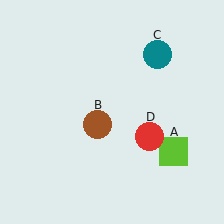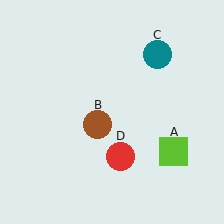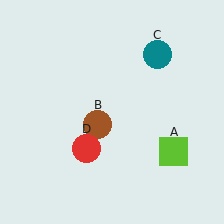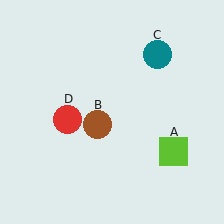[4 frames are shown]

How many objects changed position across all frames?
1 object changed position: red circle (object D).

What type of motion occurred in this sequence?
The red circle (object D) rotated clockwise around the center of the scene.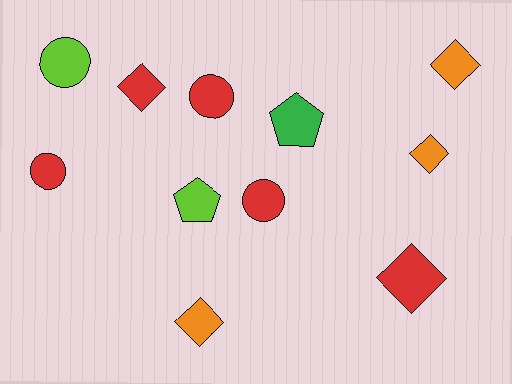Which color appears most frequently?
Red, with 5 objects.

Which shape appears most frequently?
Diamond, with 5 objects.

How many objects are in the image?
There are 11 objects.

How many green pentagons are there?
There is 1 green pentagon.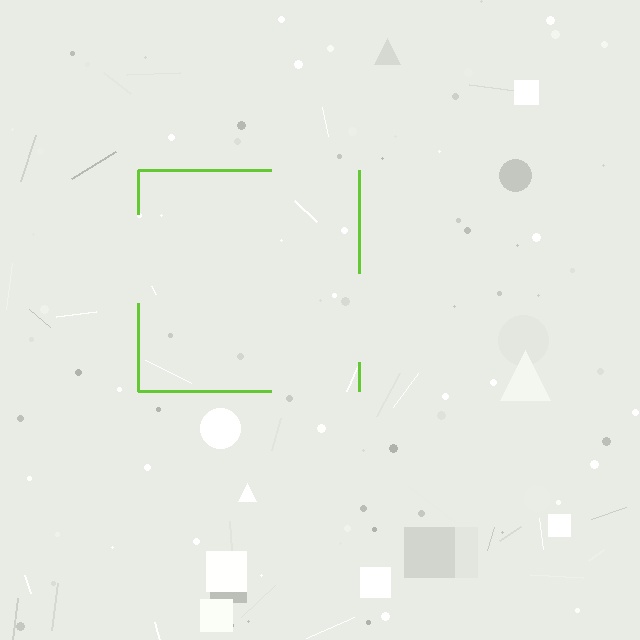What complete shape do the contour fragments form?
The contour fragments form a square.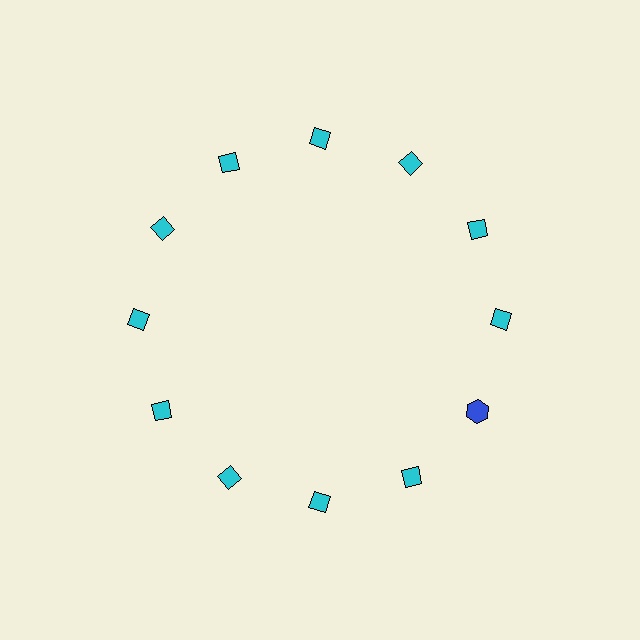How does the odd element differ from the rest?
It differs in both color (blue instead of cyan) and shape (hexagon instead of diamond).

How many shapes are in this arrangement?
There are 12 shapes arranged in a ring pattern.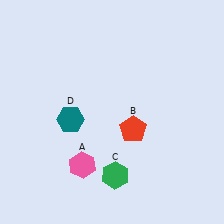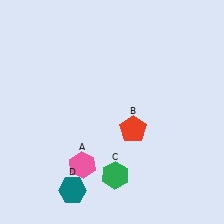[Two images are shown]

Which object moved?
The teal hexagon (D) moved down.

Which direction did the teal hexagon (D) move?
The teal hexagon (D) moved down.